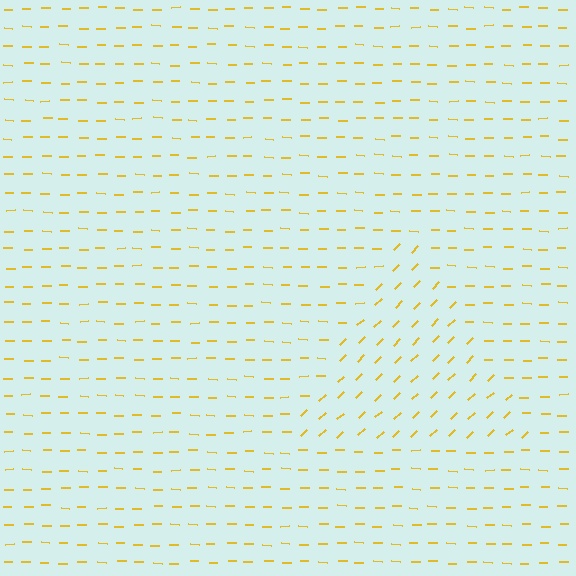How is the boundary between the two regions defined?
The boundary is defined purely by a change in line orientation (approximately 45 degrees difference). All lines are the same color and thickness.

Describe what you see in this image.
The image is filled with small yellow line segments. A triangle region in the image has lines oriented differently from the surrounding lines, creating a visible texture boundary.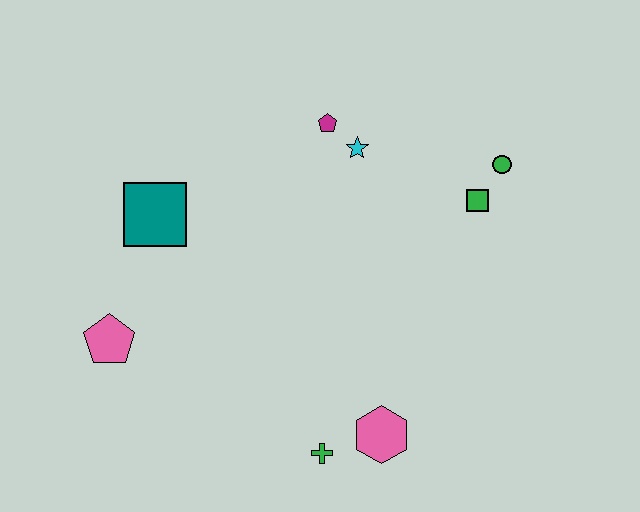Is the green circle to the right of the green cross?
Yes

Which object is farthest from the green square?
The pink pentagon is farthest from the green square.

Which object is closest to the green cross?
The pink hexagon is closest to the green cross.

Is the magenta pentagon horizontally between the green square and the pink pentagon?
Yes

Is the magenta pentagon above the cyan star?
Yes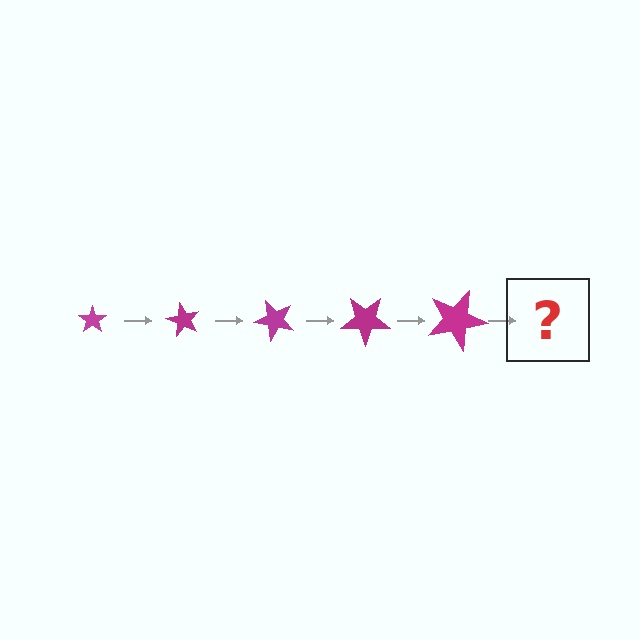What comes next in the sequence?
The next element should be a star, larger than the previous one and rotated 300 degrees from the start.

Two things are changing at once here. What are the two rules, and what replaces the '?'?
The two rules are that the star grows larger each step and it rotates 60 degrees each step. The '?' should be a star, larger than the previous one and rotated 300 degrees from the start.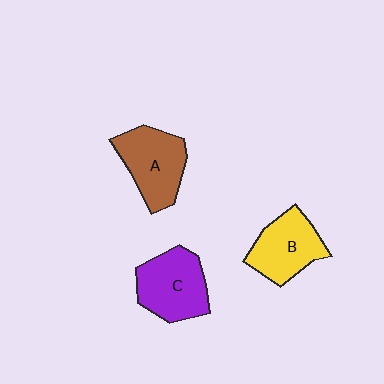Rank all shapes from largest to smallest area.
From largest to smallest: C (purple), A (brown), B (yellow).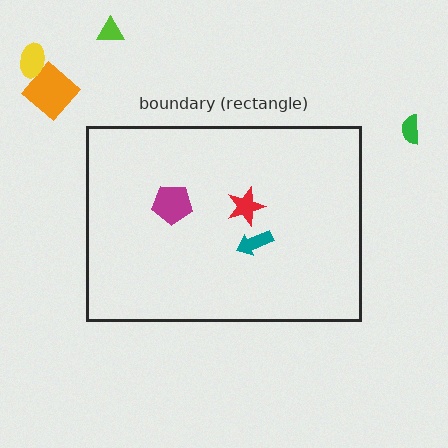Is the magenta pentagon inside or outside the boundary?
Inside.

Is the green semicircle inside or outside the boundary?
Outside.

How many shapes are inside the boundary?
3 inside, 4 outside.